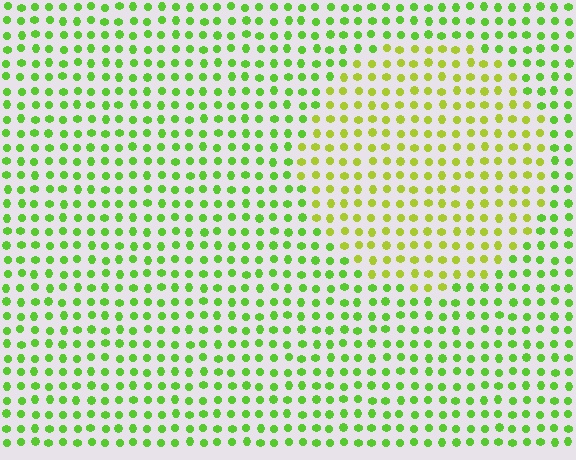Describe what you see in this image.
The image is filled with small lime elements in a uniform arrangement. A circle-shaped region is visible where the elements are tinted to a slightly different hue, forming a subtle color boundary.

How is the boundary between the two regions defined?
The boundary is defined purely by a slight shift in hue (about 31 degrees). Spacing, size, and orientation are identical on both sides.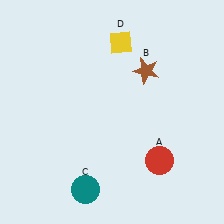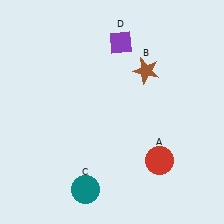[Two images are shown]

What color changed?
The diamond (D) changed from yellow in Image 1 to purple in Image 2.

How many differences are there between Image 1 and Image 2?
There is 1 difference between the two images.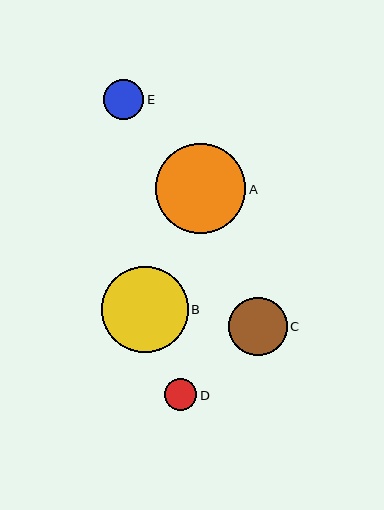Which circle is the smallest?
Circle D is the smallest with a size of approximately 33 pixels.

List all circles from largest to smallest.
From largest to smallest: A, B, C, E, D.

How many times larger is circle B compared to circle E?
Circle B is approximately 2.2 times the size of circle E.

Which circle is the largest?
Circle A is the largest with a size of approximately 90 pixels.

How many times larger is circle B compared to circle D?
Circle B is approximately 2.7 times the size of circle D.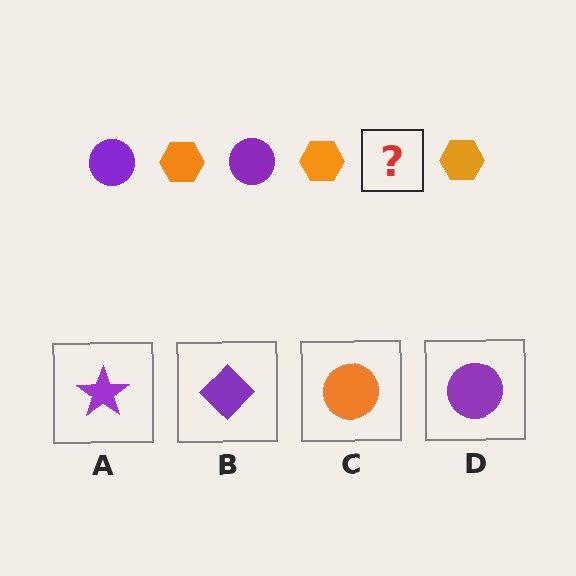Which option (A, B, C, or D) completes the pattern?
D.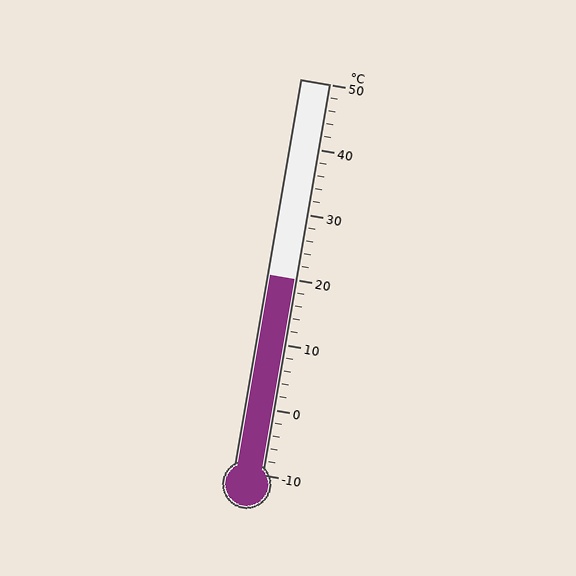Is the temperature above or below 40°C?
The temperature is below 40°C.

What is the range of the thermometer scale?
The thermometer scale ranges from -10°C to 50°C.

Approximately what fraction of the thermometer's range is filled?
The thermometer is filled to approximately 50% of its range.